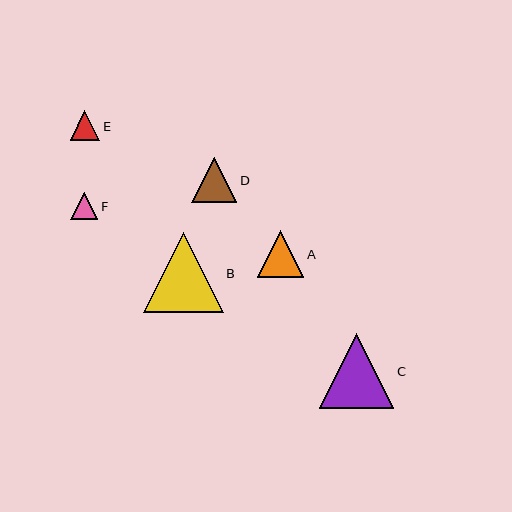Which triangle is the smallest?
Triangle F is the smallest with a size of approximately 27 pixels.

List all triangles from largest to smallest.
From largest to smallest: B, C, A, D, E, F.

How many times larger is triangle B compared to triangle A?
Triangle B is approximately 1.7 times the size of triangle A.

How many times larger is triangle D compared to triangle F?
Triangle D is approximately 1.6 times the size of triangle F.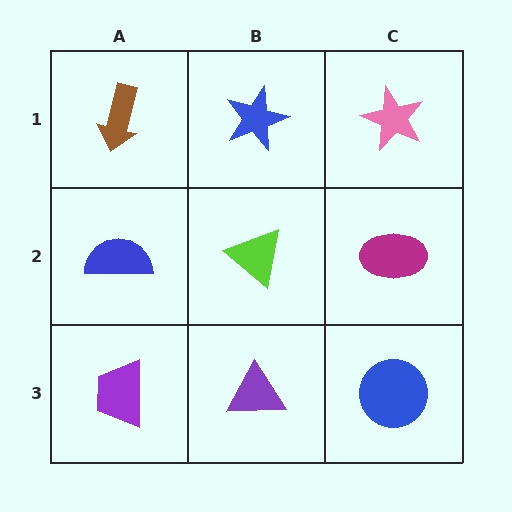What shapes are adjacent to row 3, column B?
A lime triangle (row 2, column B), a purple trapezoid (row 3, column A), a blue circle (row 3, column C).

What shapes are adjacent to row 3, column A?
A blue semicircle (row 2, column A), a purple triangle (row 3, column B).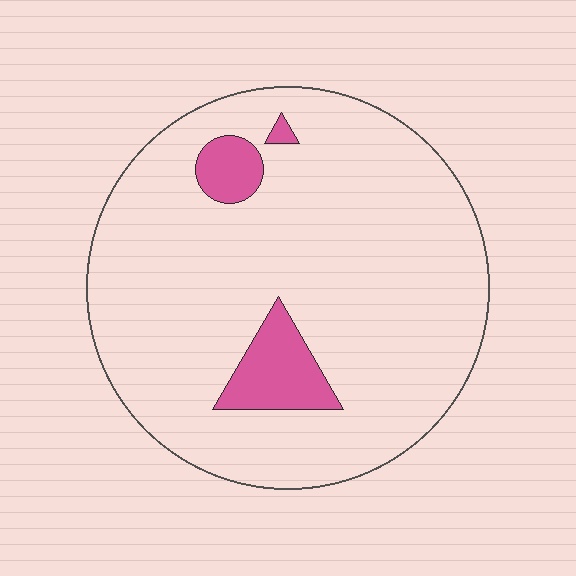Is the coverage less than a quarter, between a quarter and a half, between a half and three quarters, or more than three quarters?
Less than a quarter.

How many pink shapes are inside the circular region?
3.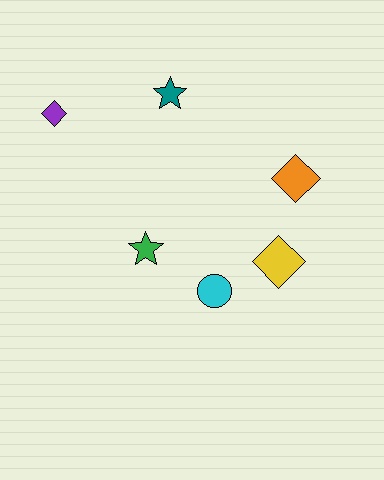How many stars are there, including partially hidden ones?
There are 2 stars.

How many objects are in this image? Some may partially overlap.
There are 6 objects.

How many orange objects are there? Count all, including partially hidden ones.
There is 1 orange object.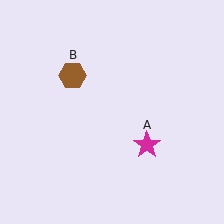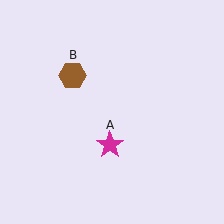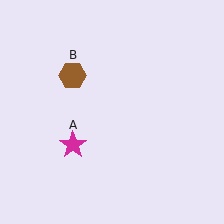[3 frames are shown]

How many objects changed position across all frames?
1 object changed position: magenta star (object A).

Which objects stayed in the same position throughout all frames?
Brown hexagon (object B) remained stationary.